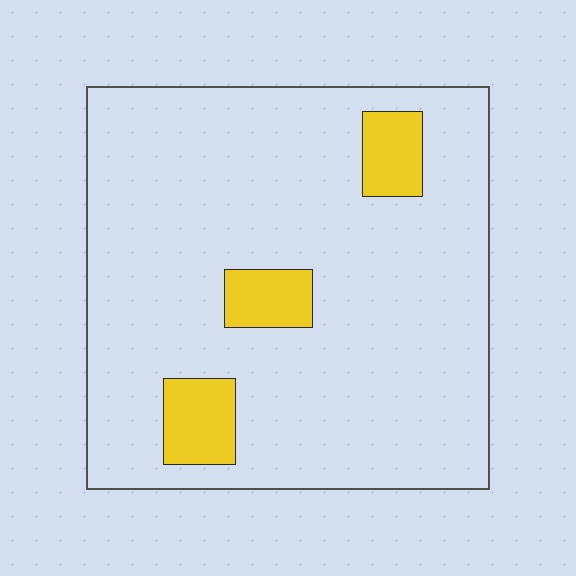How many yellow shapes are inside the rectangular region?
3.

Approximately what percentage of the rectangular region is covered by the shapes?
Approximately 10%.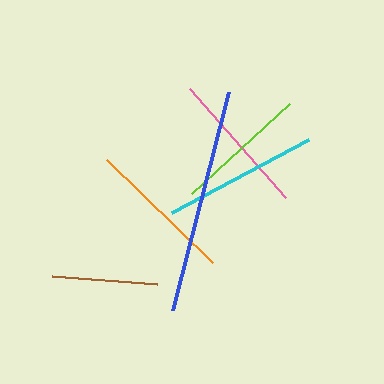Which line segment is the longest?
The blue line is the longest at approximately 225 pixels.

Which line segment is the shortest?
The brown line is the shortest at approximately 106 pixels.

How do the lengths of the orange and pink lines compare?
The orange and pink lines are approximately the same length.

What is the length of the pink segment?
The pink segment is approximately 145 pixels long.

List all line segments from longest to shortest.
From longest to shortest: blue, cyan, orange, pink, lime, brown.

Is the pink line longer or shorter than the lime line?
The pink line is longer than the lime line.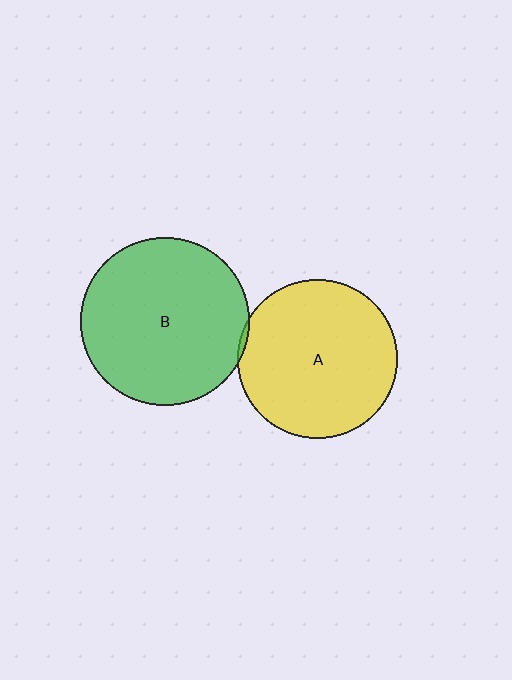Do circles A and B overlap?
Yes.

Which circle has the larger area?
Circle B (green).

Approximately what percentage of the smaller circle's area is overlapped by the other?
Approximately 5%.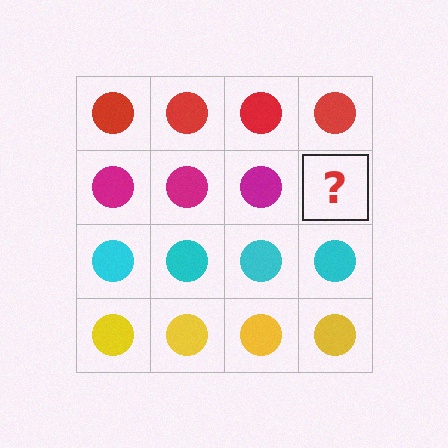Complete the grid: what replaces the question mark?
The question mark should be replaced with a magenta circle.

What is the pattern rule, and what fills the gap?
The rule is that each row has a consistent color. The gap should be filled with a magenta circle.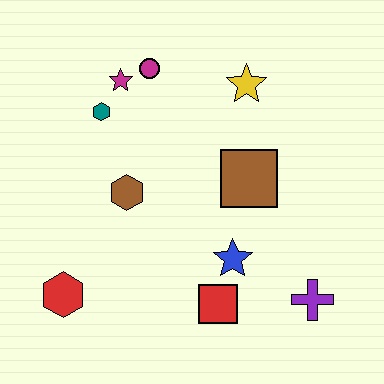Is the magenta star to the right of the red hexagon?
Yes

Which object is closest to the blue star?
The red square is closest to the blue star.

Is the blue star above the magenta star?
No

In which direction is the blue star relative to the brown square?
The blue star is below the brown square.